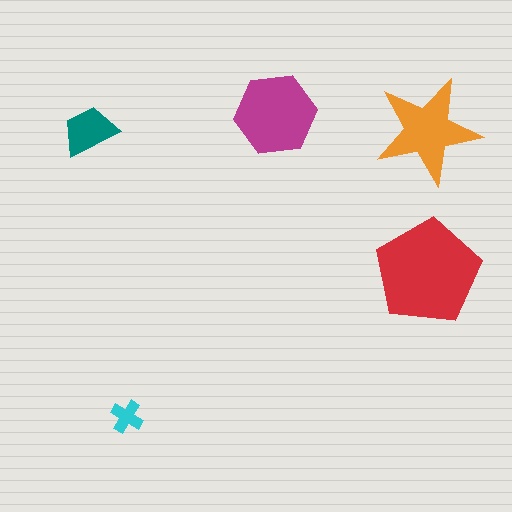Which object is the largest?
The red pentagon.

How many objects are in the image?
There are 5 objects in the image.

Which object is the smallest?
The cyan cross.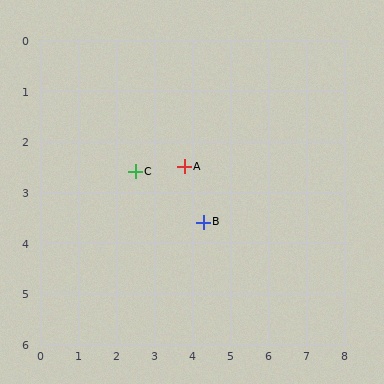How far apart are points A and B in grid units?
Points A and B are about 1.2 grid units apart.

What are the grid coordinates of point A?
Point A is at approximately (3.8, 2.5).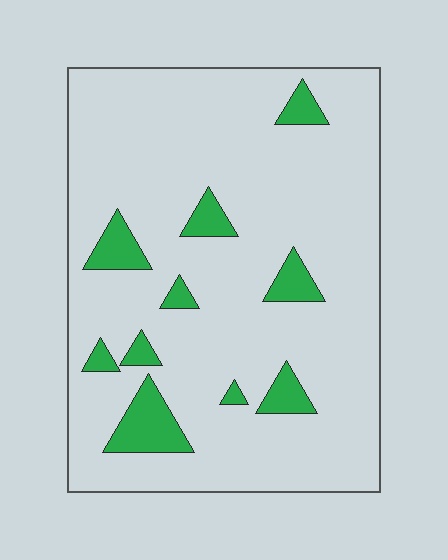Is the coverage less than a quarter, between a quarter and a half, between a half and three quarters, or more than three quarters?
Less than a quarter.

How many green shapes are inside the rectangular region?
10.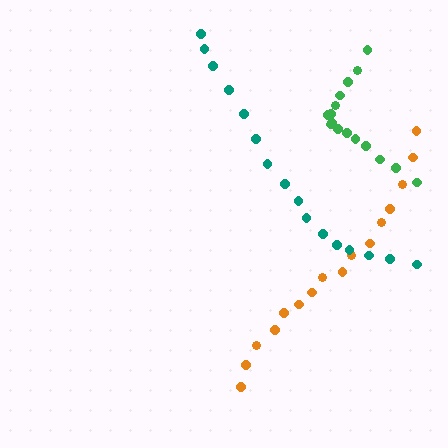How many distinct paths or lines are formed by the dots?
There are 3 distinct paths.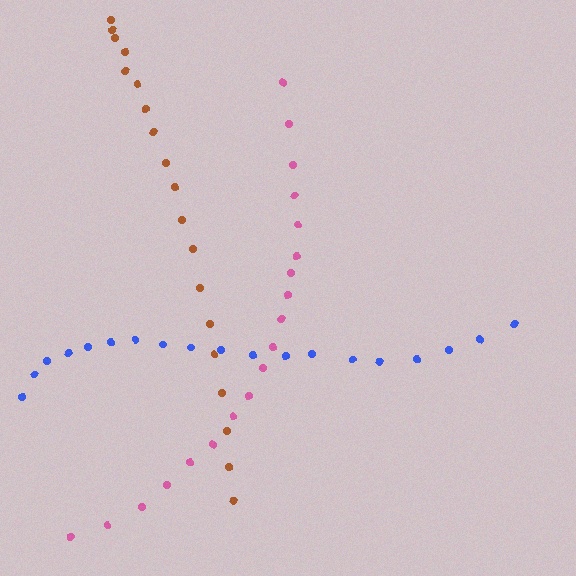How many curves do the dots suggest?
There are 3 distinct paths.